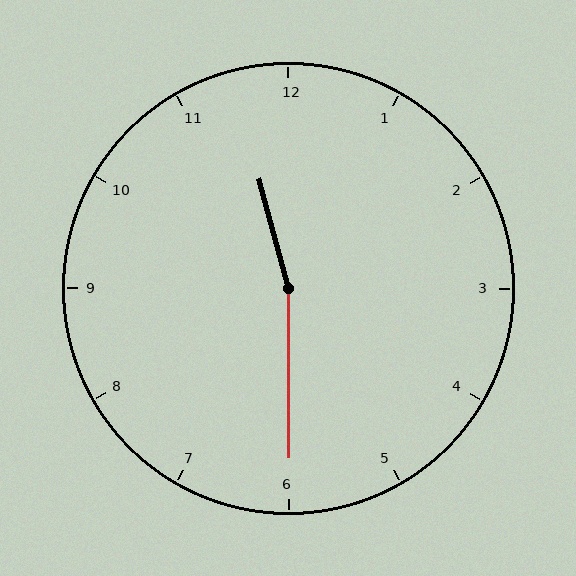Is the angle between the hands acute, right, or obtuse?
It is obtuse.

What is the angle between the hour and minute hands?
Approximately 165 degrees.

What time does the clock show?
11:30.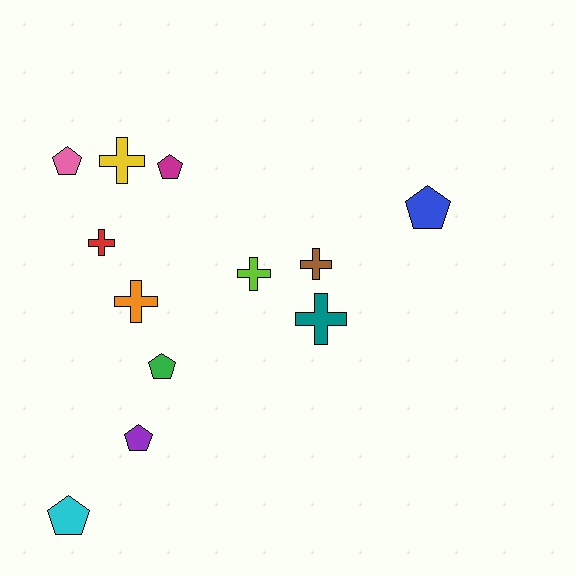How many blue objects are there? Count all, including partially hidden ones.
There is 1 blue object.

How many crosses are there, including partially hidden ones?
There are 6 crosses.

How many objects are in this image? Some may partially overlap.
There are 12 objects.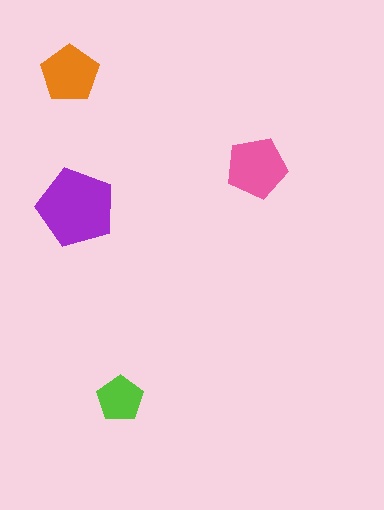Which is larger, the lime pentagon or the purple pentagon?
The purple one.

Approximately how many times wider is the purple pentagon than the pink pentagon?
About 1.5 times wider.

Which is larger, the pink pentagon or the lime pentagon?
The pink one.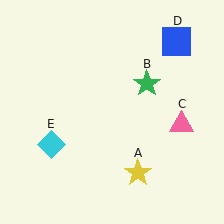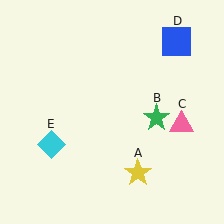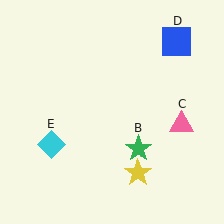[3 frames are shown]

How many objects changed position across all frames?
1 object changed position: green star (object B).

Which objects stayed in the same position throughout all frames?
Yellow star (object A) and pink triangle (object C) and blue square (object D) and cyan diamond (object E) remained stationary.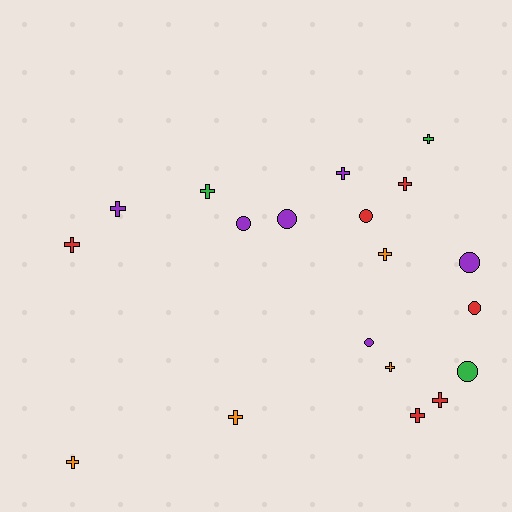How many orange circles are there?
There are no orange circles.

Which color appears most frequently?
Red, with 6 objects.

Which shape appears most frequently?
Cross, with 12 objects.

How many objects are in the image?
There are 19 objects.